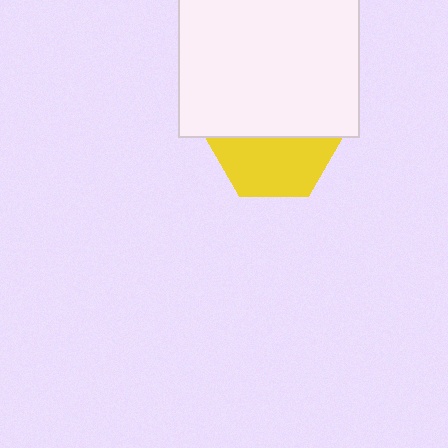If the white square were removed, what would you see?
You would see the complete yellow hexagon.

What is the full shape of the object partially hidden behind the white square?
The partially hidden object is a yellow hexagon.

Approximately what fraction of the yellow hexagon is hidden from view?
Roughly 50% of the yellow hexagon is hidden behind the white square.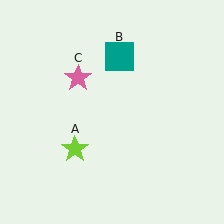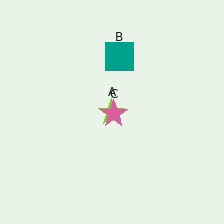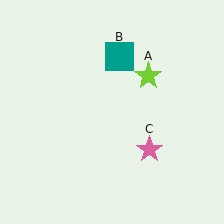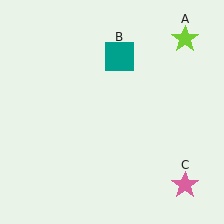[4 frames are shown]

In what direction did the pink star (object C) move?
The pink star (object C) moved down and to the right.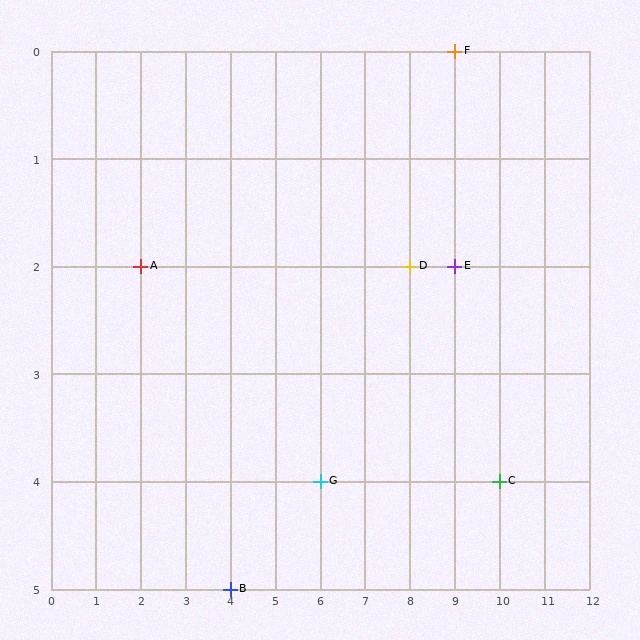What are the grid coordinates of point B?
Point B is at grid coordinates (4, 5).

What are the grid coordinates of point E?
Point E is at grid coordinates (9, 2).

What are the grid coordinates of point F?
Point F is at grid coordinates (9, 0).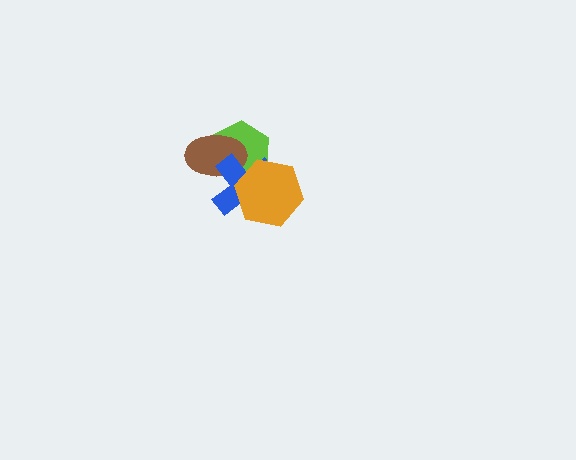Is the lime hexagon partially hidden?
Yes, it is partially covered by another shape.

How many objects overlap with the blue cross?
3 objects overlap with the blue cross.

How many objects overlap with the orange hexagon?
2 objects overlap with the orange hexagon.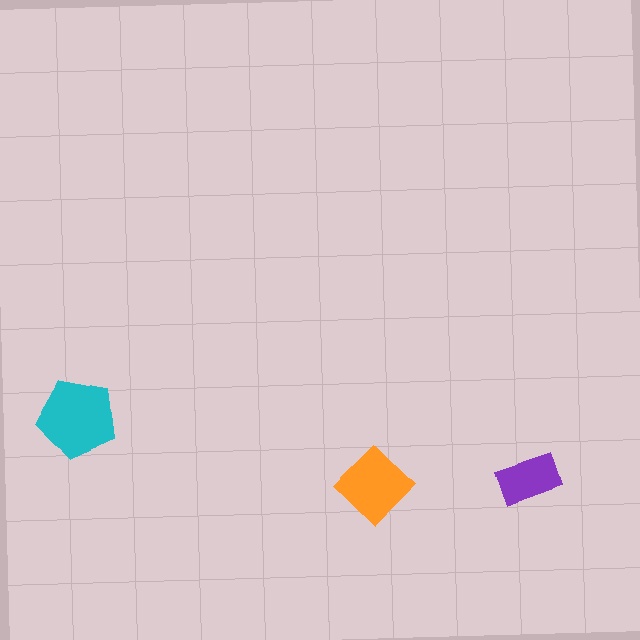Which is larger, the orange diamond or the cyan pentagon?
The cyan pentagon.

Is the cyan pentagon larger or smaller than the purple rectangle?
Larger.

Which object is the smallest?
The purple rectangle.